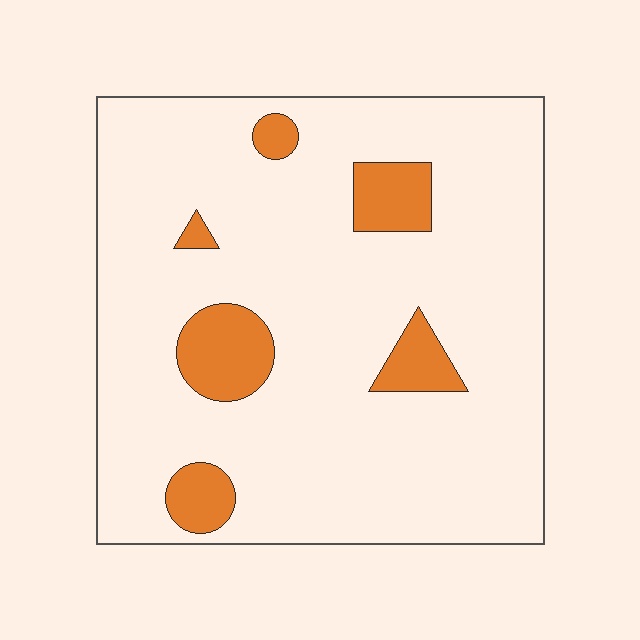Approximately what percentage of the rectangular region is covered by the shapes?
Approximately 10%.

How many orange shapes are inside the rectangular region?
6.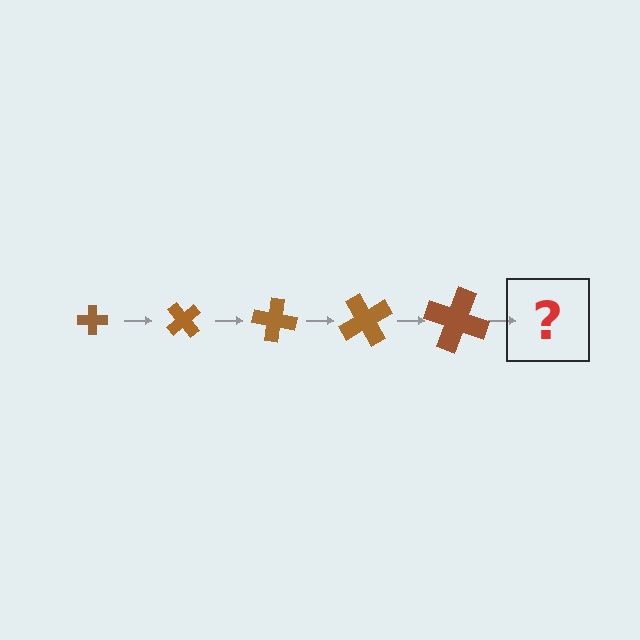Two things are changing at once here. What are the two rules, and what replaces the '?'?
The two rules are that the cross grows larger each step and it rotates 50 degrees each step. The '?' should be a cross, larger than the previous one and rotated 250 degrees from the start.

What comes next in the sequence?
The next element should be a cross, larger than the previous one and rotated 250 degrees from the start.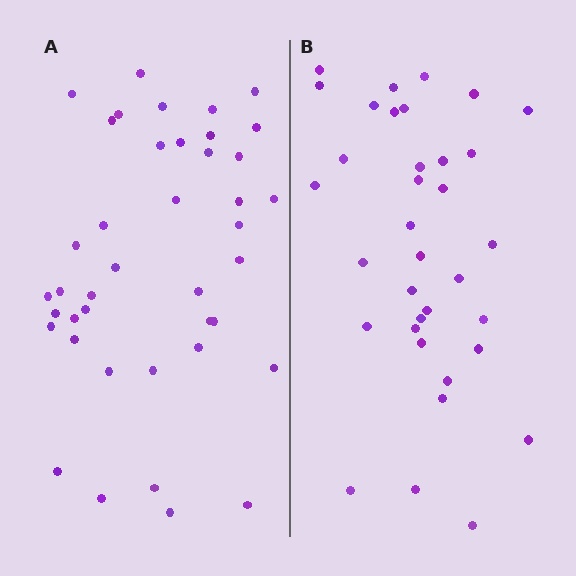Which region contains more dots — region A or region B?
Region A (the left region) has more dots.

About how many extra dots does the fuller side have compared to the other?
Region A has about 6 more dots than region B.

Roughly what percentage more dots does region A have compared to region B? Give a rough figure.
About 15% more.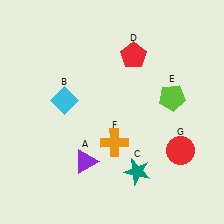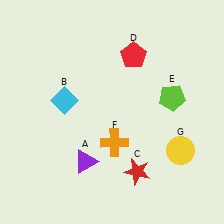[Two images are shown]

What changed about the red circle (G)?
In Image 1, G is red. In Image 2, it changed to yellow.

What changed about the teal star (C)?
In Image 1, C is teal. In Image 2, it changed to red.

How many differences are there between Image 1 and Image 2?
There are 2 differences between the two images.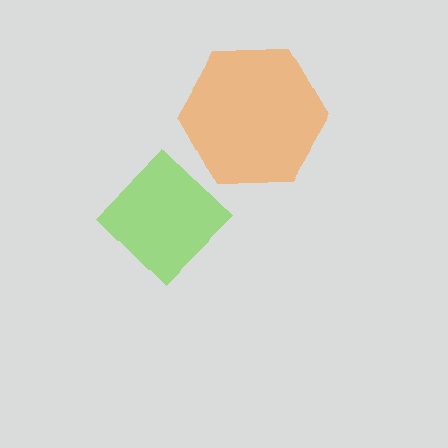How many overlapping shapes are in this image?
There are 2 overlapping shapes in the image.